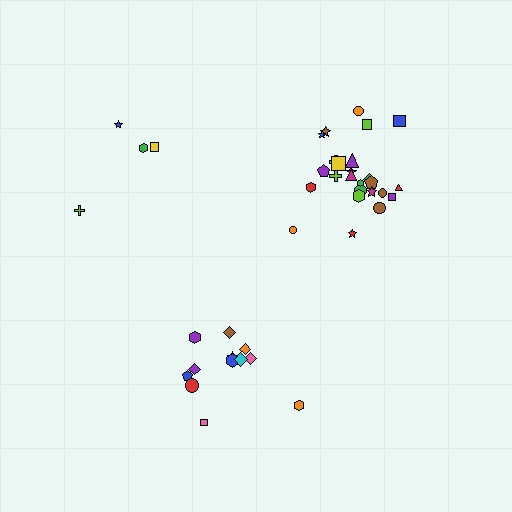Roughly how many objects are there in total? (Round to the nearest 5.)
Roughly 40 objects in total.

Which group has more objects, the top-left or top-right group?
The top-right group.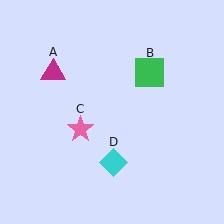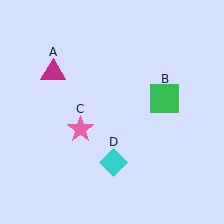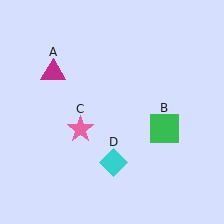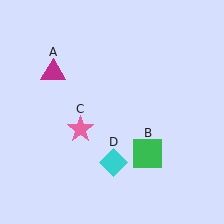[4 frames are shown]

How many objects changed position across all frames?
1 object changed position: green square (object B).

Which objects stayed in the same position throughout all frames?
Magenta triangle (object A) and pink star (object C) and cyan diamond (object D) remained stationary.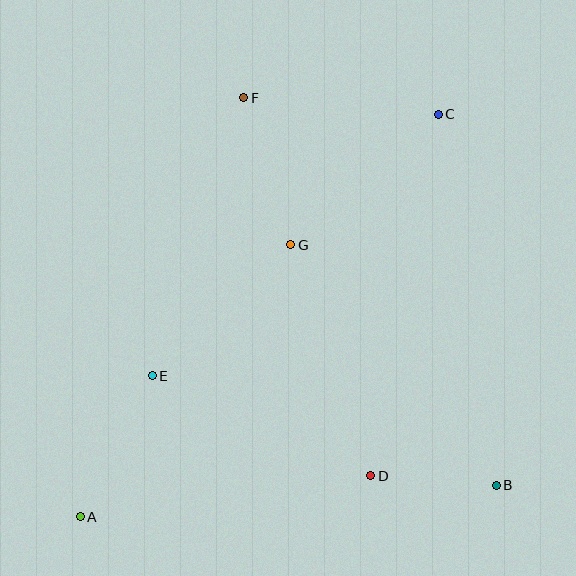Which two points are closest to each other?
Points B and D are closest to each other.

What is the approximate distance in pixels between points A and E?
The distance between A and E is approximately 159 pixels.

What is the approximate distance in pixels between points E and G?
The distance between E and G is approximately 190 pixels.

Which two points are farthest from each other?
Points A and C are farthest from each other.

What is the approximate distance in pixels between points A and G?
The distance between A and G is approximately 344 pixels.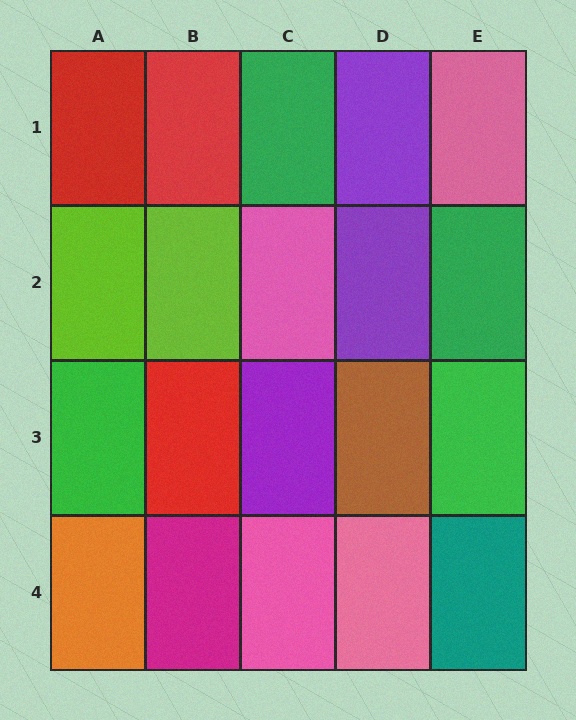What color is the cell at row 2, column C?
Pink.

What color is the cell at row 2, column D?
Purple.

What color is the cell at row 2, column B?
Lime.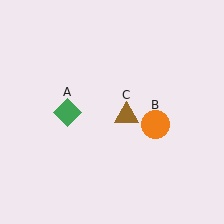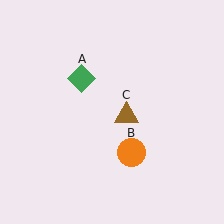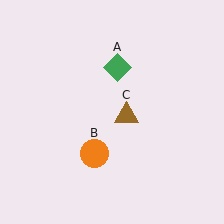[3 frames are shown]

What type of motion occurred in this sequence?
The green diamond (object A), orange circle (object B) rotated clockwise around the center of the scene.